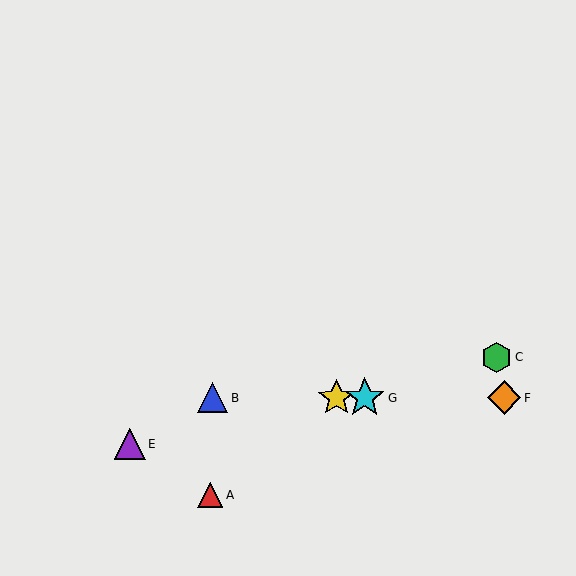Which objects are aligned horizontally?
Objects B, D, F, G are aligned horizontally.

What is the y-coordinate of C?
Object C is at y≈357.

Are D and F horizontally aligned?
Yes, both are at y≈398.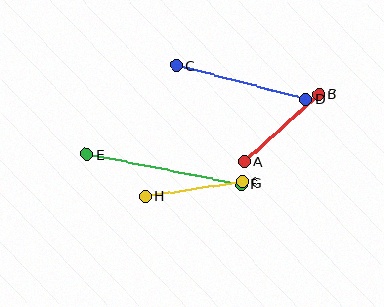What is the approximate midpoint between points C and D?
The midpoint is at approximately (241, 82) pixels.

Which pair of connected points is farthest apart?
Points E and F are farthest apart.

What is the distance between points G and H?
The distance is approximately 98 pixels.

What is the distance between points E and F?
The distance is approximately 158 pixels.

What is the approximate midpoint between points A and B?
The midpoint is at approximately (281, 128) pixels.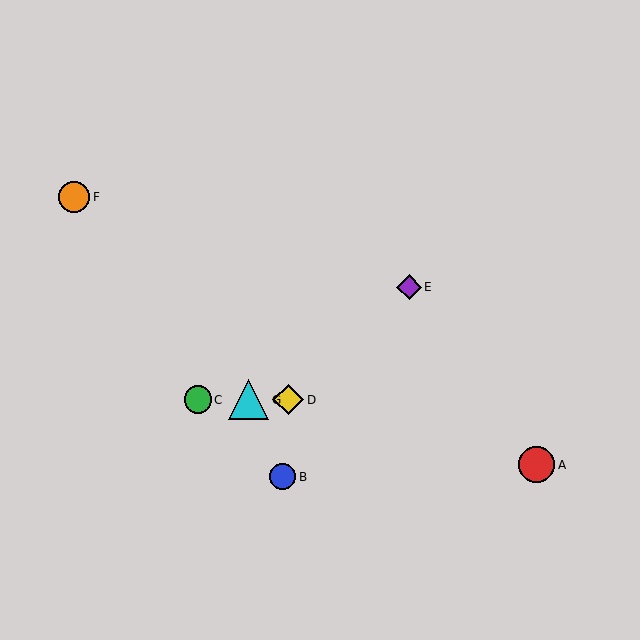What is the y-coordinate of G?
Object G is at y≈400.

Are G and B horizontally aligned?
No, G is at y≈400 and B is at y≈477.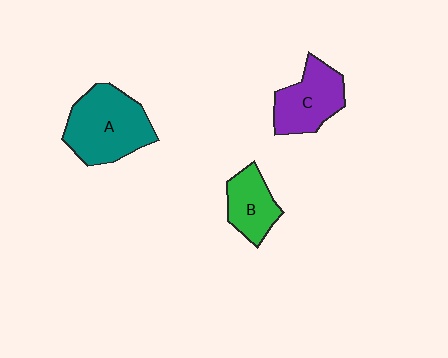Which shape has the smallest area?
Shape B (green).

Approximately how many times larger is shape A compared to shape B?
Approximately 1.8 times.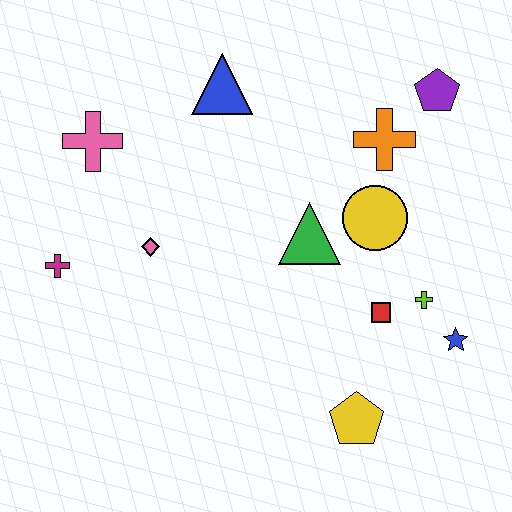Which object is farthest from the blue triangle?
The yellow pentagon is farthest from the blue triangle.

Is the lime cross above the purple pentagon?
No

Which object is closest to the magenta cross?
The pink diamond is closest to the magenta cross.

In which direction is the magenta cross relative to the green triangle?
The magenta cross is to the left of the green triangle.